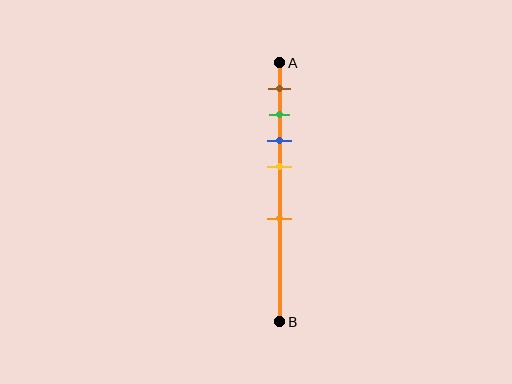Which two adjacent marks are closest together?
The green and blue marks are the closest adjacent pair.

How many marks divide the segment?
There are 5 marks dividing the segment.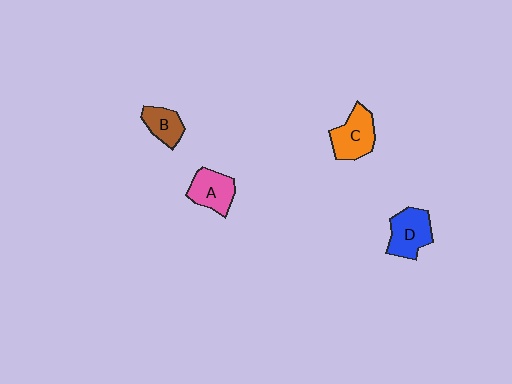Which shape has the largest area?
Shape D (blue).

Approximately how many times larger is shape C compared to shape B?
Approximately 1.5 times.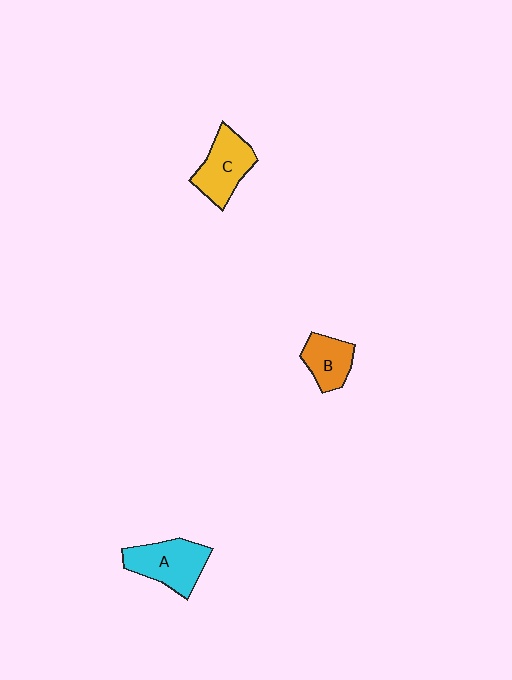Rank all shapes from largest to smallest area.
From largest to smallest: A (cyan), C (yellow), B (orange).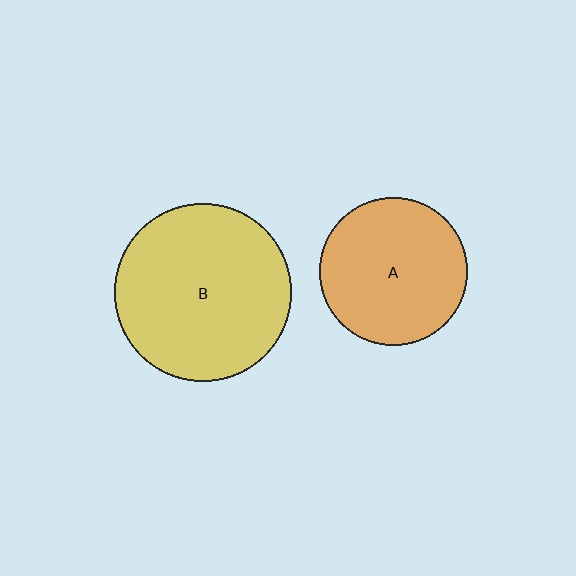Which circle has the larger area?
Circle B (yellow).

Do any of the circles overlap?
No, none of the circles overlap.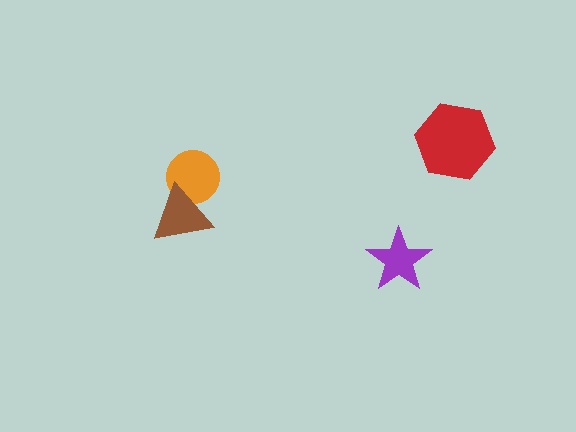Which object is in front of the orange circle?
The brown triangle is in front of the orange circle.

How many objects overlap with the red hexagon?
0 objects overlap with the red hexagon.